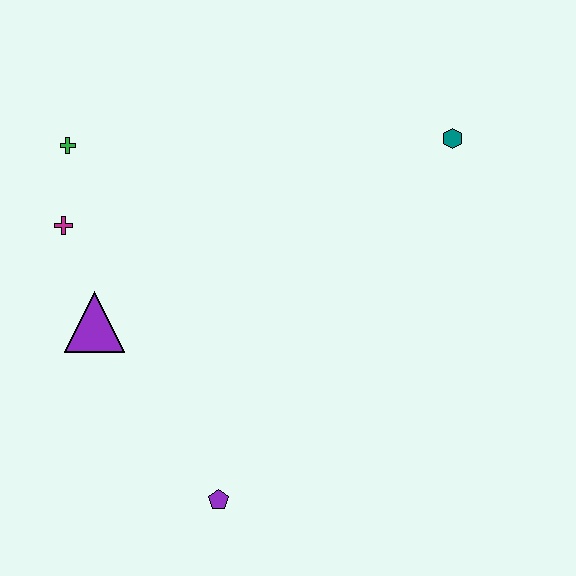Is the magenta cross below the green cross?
Yes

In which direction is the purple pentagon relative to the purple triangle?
The purple pentagon is below the purple triangle.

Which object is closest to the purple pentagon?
The purple triangle is closest to the purple pentagon.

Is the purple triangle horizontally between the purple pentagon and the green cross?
Yes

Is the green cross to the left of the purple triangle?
Yes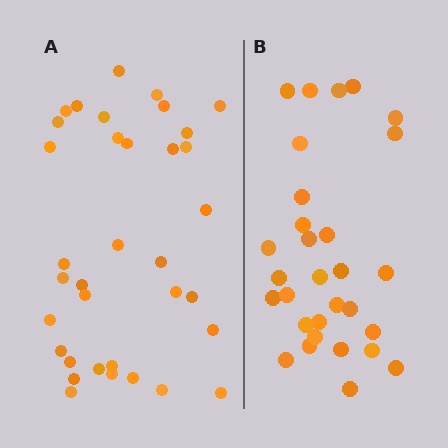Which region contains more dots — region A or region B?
Region A (the left region) has more dots.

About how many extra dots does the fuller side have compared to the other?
Region A has about 5 more dots than region B.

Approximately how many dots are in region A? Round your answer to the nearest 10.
About 40 dots. (The exact count is 35, which rounds to 40.)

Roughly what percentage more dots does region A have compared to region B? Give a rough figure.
About 15% more.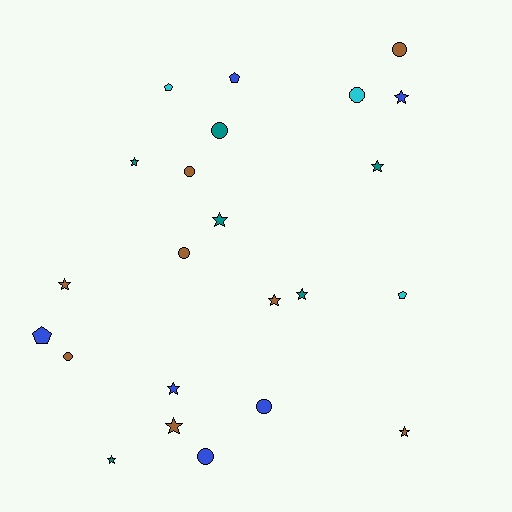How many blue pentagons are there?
There are 2 blue pentagons.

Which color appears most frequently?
Brown, with 8 objects.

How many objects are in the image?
There are 23 objects.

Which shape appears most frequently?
Star, with 11 objects.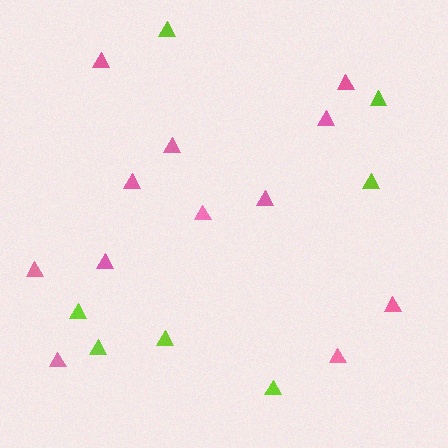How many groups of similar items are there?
There are 2 groups: one group of pink triangles (12) and one group of lime triangles (7).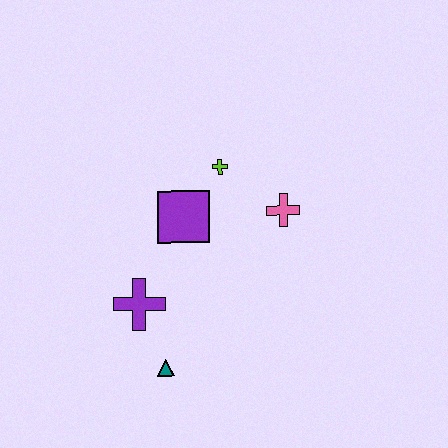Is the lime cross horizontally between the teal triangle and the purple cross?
No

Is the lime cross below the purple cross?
No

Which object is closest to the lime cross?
The purple square is closest to the lime cross.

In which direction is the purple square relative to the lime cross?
The purple square is below the lime cross.